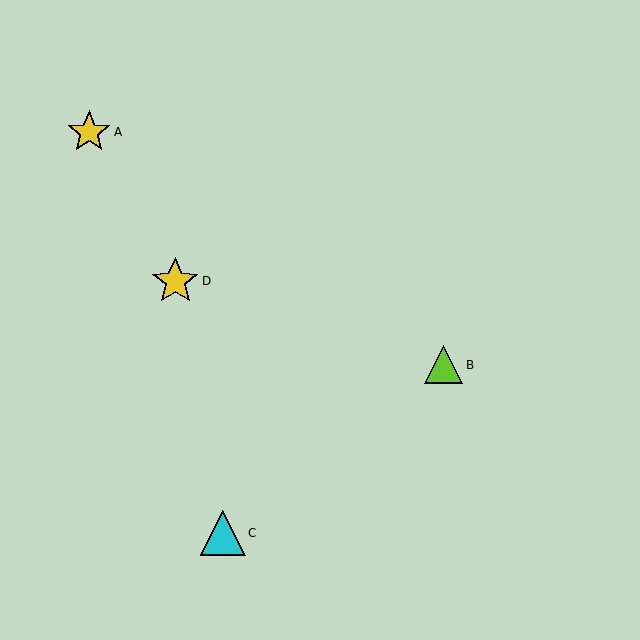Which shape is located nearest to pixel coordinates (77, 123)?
The yellow star (labeled A) at (89, 132) is nearest to that location.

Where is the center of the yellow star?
The center of the yellow star is at (89, 132).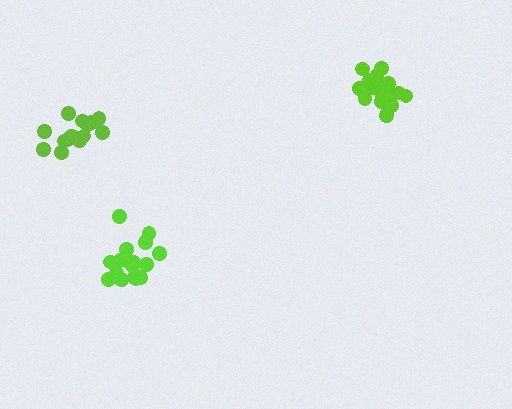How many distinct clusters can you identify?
There are 3 distinct clusters.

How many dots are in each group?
Group 1: 20 dots, Group 2: 17 dots, Group 3: 15 dots (52 total).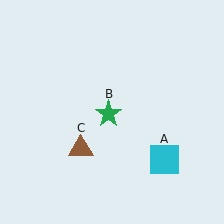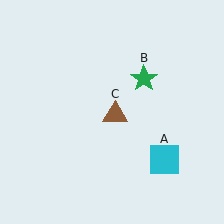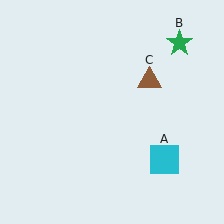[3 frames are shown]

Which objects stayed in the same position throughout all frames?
Cyan square (object A) remained stationary.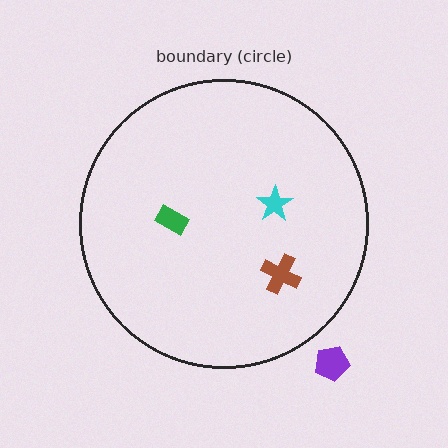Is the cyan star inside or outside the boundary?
Inside.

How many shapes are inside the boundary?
3 inside, 1 outside.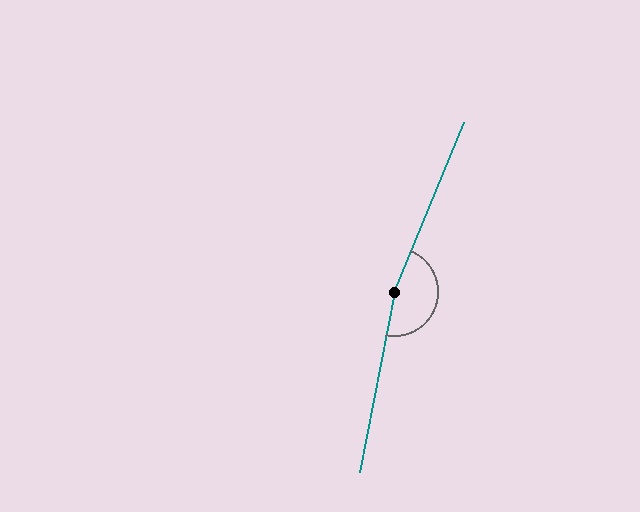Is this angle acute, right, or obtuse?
It is obtuse.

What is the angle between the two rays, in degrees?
Approximately 169 degrees.